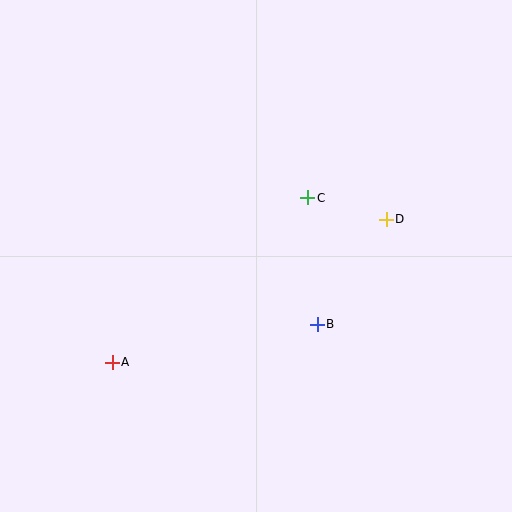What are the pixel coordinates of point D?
Point D is at (386, 219).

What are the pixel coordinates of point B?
Point B is at (317, 324).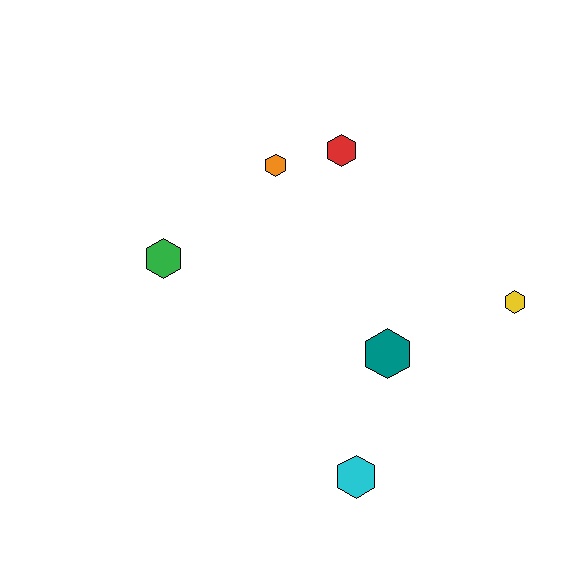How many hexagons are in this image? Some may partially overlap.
There are 6 hexagons.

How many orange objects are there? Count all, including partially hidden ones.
There is 1 orange object.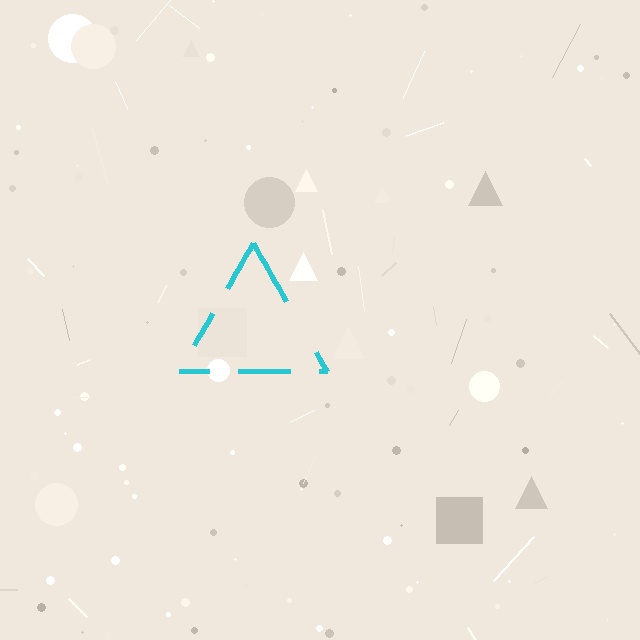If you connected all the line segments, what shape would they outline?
They would outline a triangle.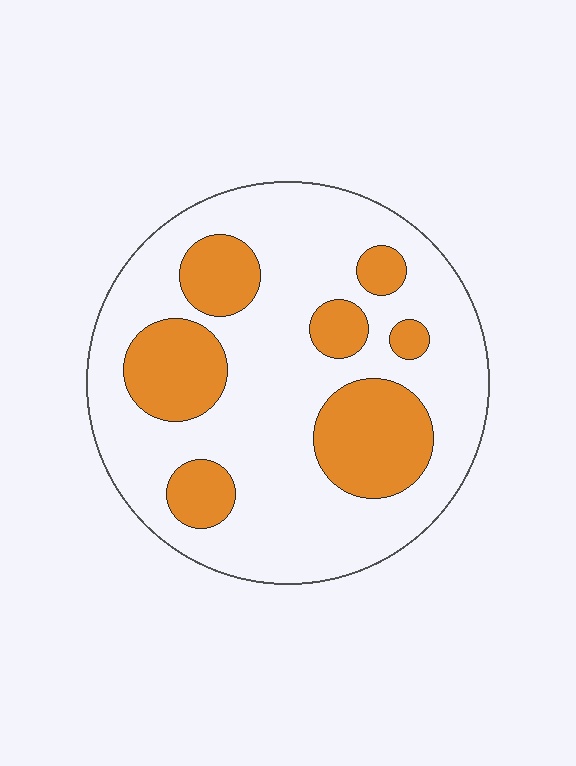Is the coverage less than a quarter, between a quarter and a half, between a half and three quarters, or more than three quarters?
Between a quarter and a half.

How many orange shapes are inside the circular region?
7.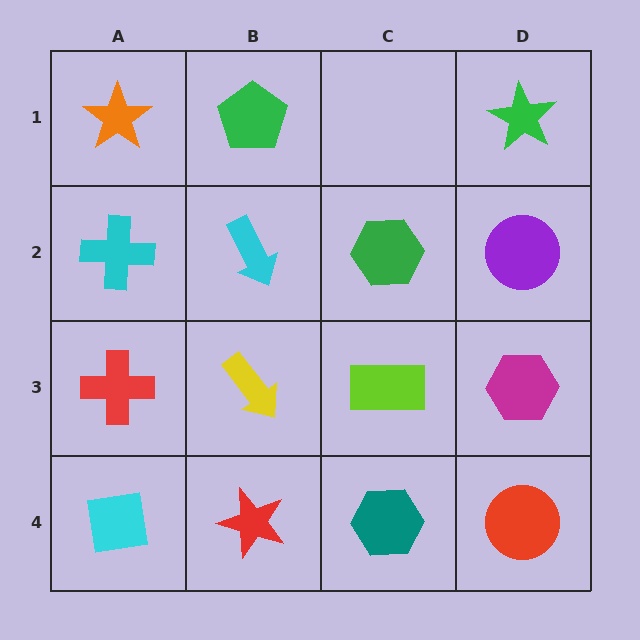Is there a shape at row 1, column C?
No, that cell is empty.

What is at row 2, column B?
A cyan arrow.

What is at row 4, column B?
A red star.